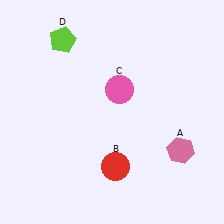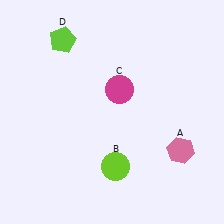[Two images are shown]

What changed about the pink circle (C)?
In Image 1, C is pink. In Image 2, it changed to magenta.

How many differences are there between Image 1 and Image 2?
There are 2 differences between the two images.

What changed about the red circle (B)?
In Image 1, B is red. In Image 2, it changed to lime.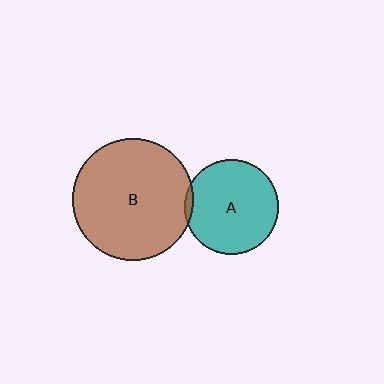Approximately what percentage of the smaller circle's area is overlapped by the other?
Approximately 5%.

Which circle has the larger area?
Circle B (brown).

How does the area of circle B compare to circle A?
Approximately 1.7 times.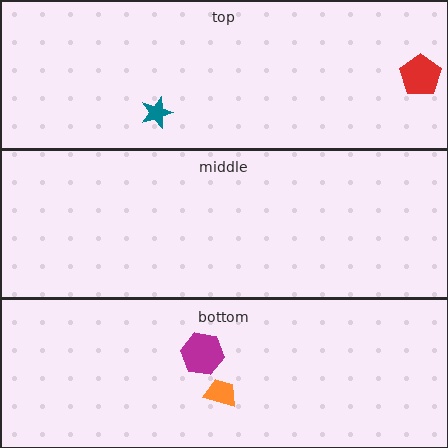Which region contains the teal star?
The top region.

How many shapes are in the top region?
2.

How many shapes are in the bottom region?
2.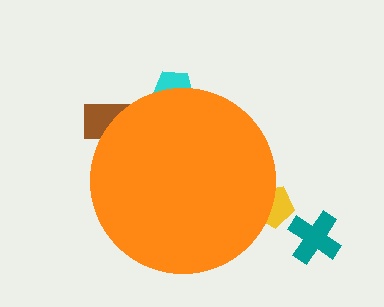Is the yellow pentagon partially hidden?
Yes, the yellow pentagon is partially hidden behind the orange circle.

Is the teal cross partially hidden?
No, the teal cross is fully visible.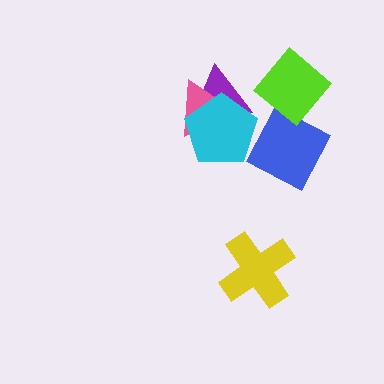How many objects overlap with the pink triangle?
2 objects overlap with the pink triangle.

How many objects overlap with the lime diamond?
1 object overlaps with the lime diamond.